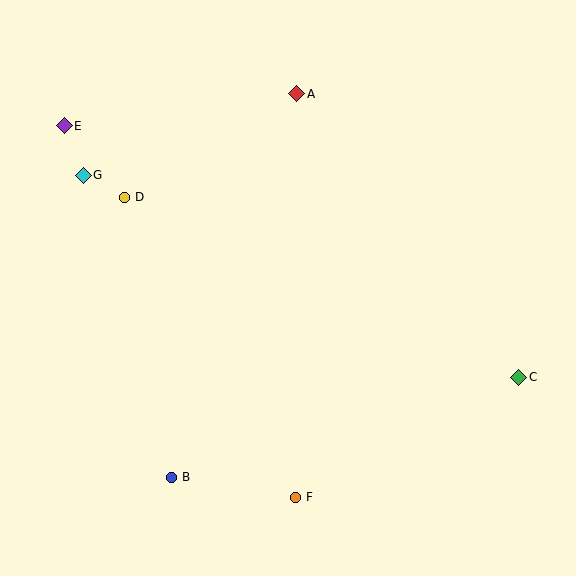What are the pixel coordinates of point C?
Point C is at (519, 377).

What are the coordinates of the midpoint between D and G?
The midpoint between D and G is at (104, 186).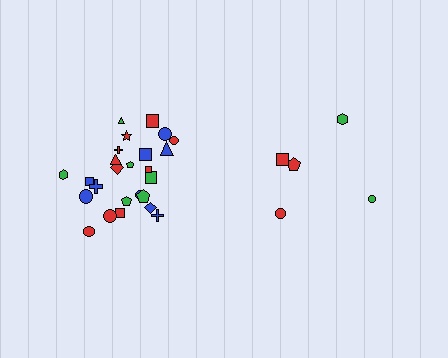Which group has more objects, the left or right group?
The left group.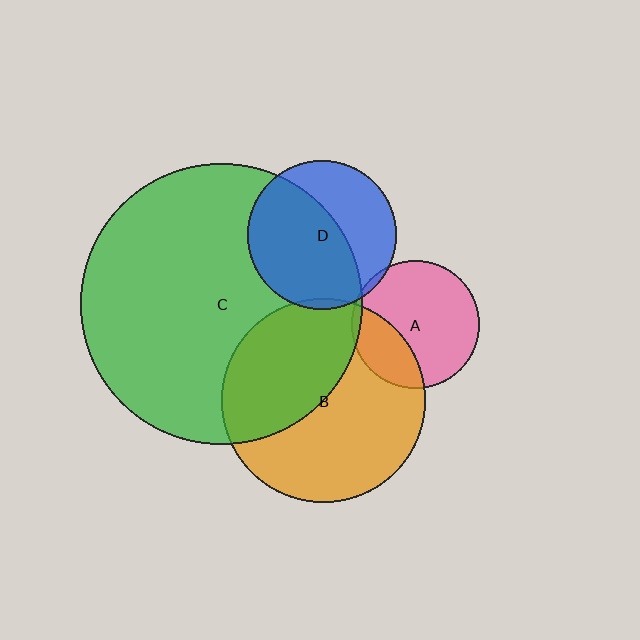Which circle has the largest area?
Circle C (green).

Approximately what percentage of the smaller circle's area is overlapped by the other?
Approximately 30%.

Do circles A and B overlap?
Yes.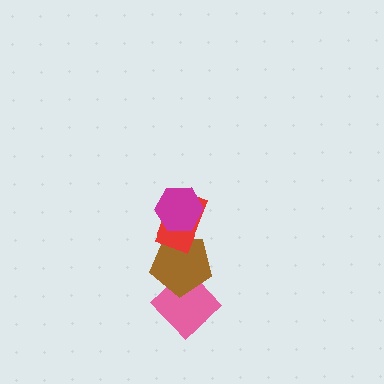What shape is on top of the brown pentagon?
The red rectangle is on top of the brown pentagon.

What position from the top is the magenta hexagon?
The magenta hexagon is 1st from the top.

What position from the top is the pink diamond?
The pink diamond is 4th from the top.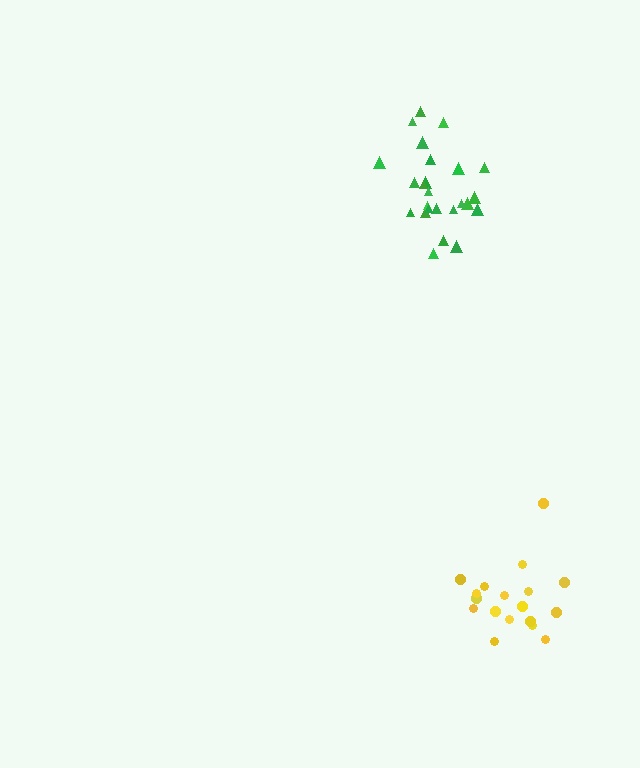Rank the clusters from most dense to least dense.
green, yellow.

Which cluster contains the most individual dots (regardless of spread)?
Green (25).